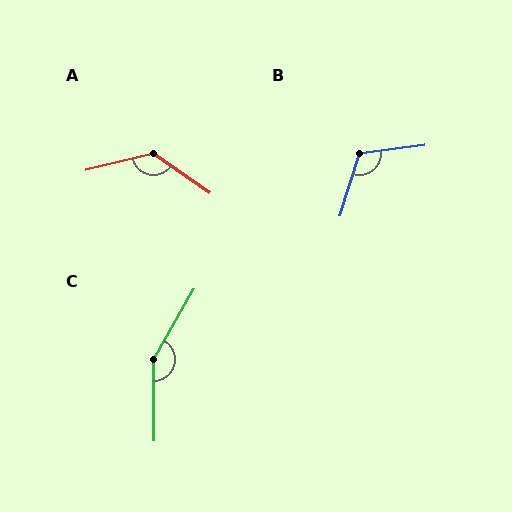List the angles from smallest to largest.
B (115°), A (131°), C (149°).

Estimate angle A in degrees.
Approximately 131 degrees.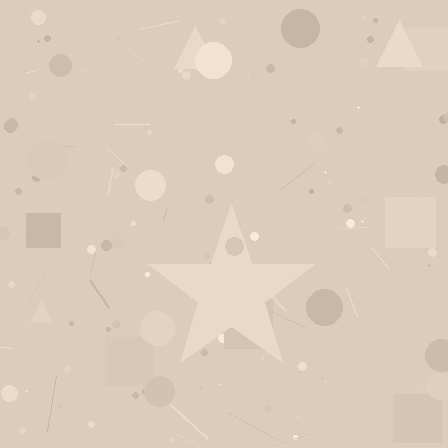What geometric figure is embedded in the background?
A star is embedded in the background.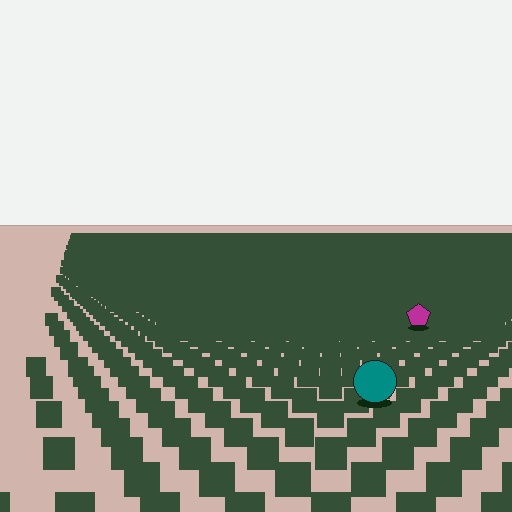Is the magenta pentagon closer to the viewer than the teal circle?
No. The teal circle is closer — you can tell from the texture gradient: the ground texture is coarser near it.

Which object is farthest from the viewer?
The magenta pentagon is farthest from the viewer. It appears smaller and the ground texture around it is denser.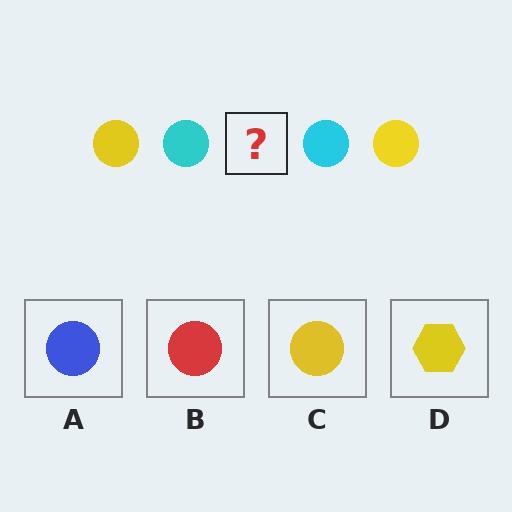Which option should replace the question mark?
Option C.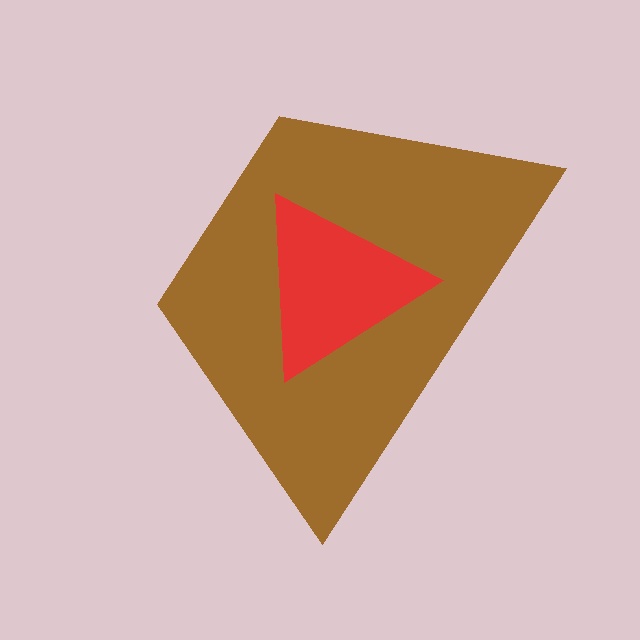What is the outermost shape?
The brown trapezoid.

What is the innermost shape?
The red triangle.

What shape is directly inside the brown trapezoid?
The red triangle.